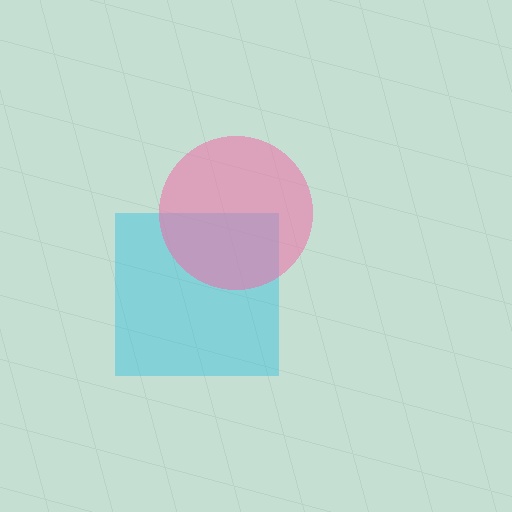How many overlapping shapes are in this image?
There are 2 overlapping shapes in the image.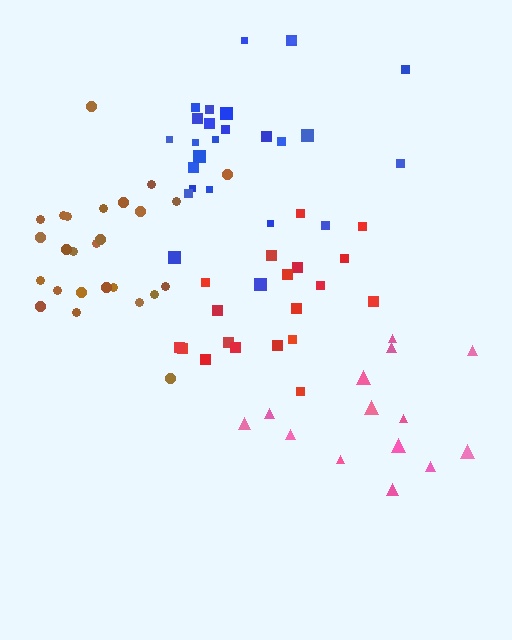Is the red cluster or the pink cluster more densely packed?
Red.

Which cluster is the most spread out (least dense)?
Pink.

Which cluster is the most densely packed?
Brown.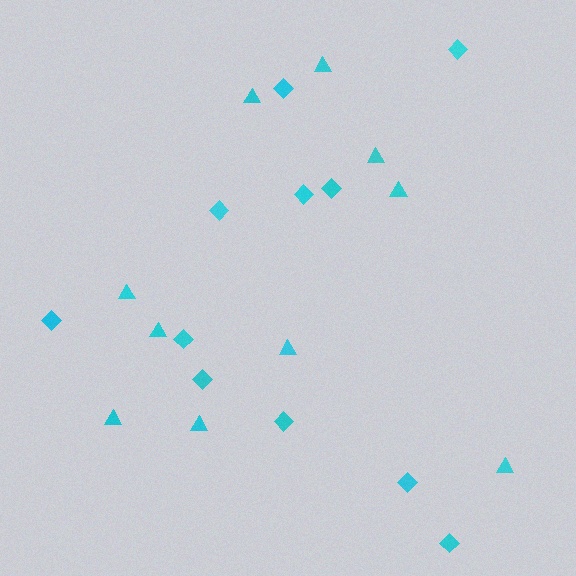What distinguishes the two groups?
There are 2 groups: one group of triangles (10) and one group of diamonds (11).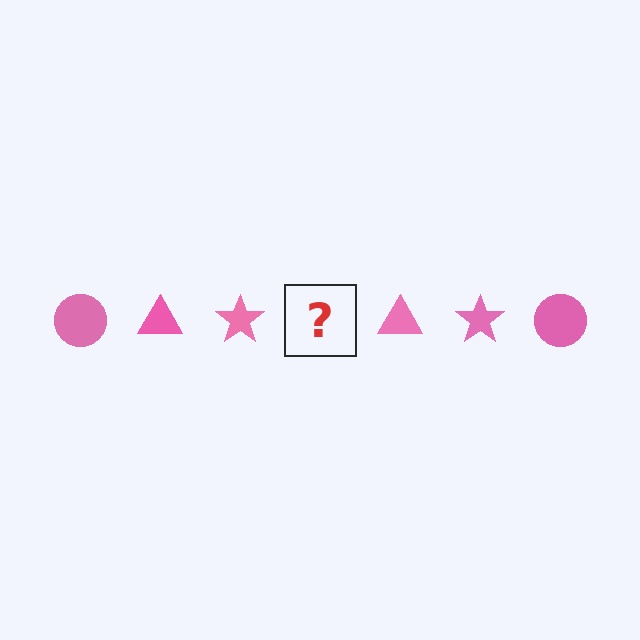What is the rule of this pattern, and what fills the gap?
The rule is that the pattern cycles through circle, triangle, star shapes in pink. The gap should be filled with a pink circle.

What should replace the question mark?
The question mark should be replaced with a pink circle.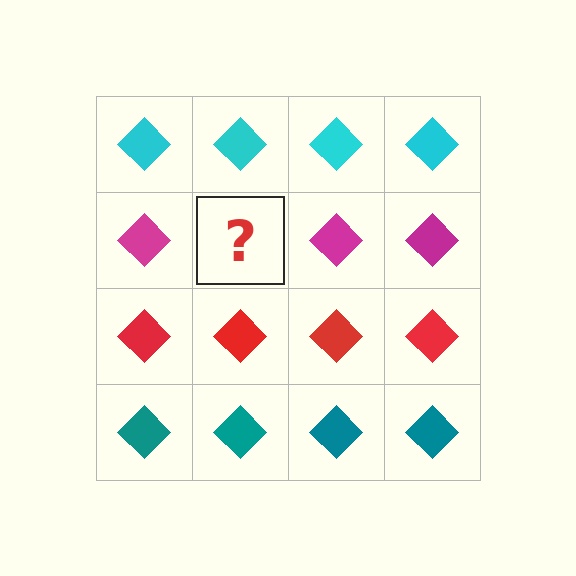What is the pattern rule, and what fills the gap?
The rule is that each row has a consistent color. The gap should be filled with a magenta diamond.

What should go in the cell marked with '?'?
The missing cell should contain a magenta diamond.